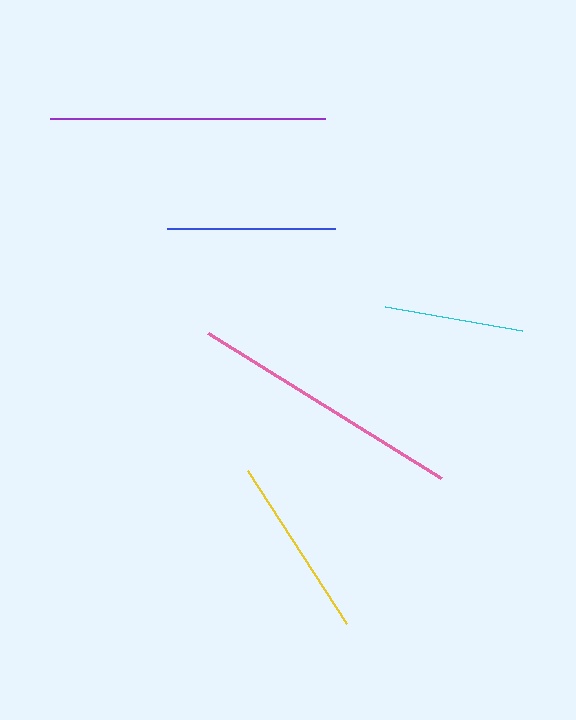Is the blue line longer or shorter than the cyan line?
The blue line is longer than the cyan line.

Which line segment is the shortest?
The cyan line is the shortest at approximately 139 pixels.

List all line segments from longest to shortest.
From longest to shortest: purple, pink, yellow, blue, cyan.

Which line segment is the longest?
The purple line is the longest at approximately 275 pixels.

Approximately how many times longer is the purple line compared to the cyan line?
The purple line is approximately 2.0 times the length of the cyan line.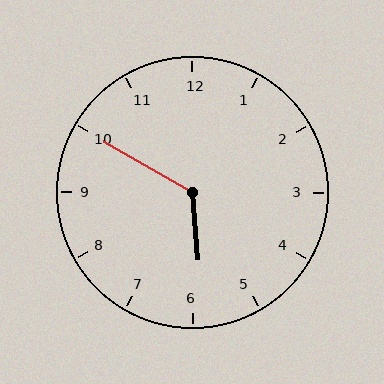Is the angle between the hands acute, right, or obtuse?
It is obtuse.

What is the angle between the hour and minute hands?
Approximately 125 degrees.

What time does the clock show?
5:50.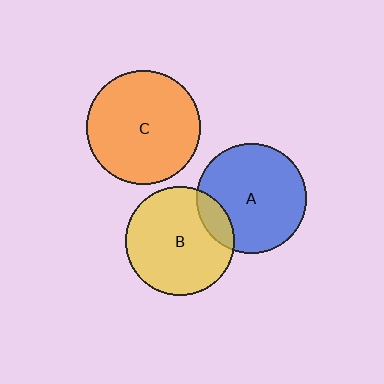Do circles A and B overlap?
Yes.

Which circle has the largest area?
Circle C (orange).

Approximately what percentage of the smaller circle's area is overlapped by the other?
Approximately 15%.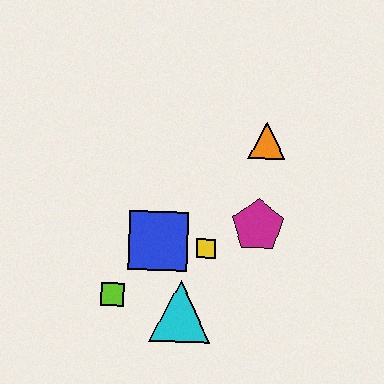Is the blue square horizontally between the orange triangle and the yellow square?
No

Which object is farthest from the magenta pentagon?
The lime square is farthest from the magenta pentagon.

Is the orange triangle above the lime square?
Yes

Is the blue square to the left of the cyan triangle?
Yes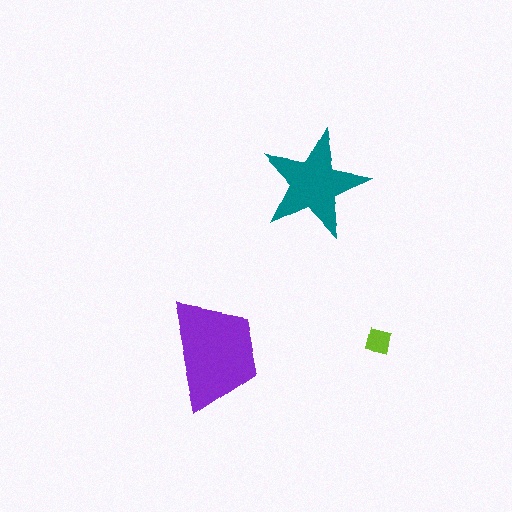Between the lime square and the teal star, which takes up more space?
The teal star.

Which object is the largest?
The purple trapezoid.